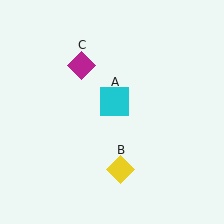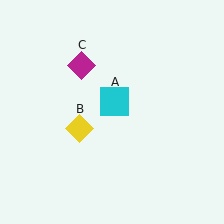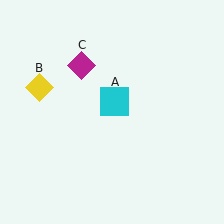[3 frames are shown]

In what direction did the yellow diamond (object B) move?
The yellow diamond (object B) moved up and to the left.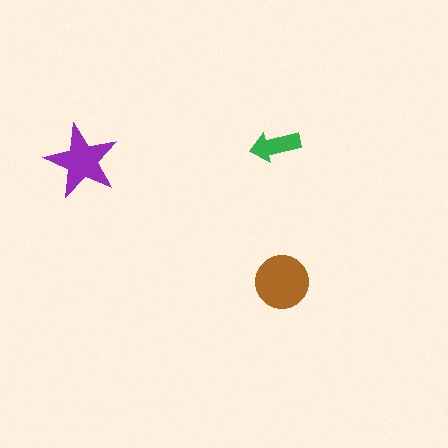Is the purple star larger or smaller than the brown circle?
Smaller.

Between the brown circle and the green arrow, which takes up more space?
The brown circle.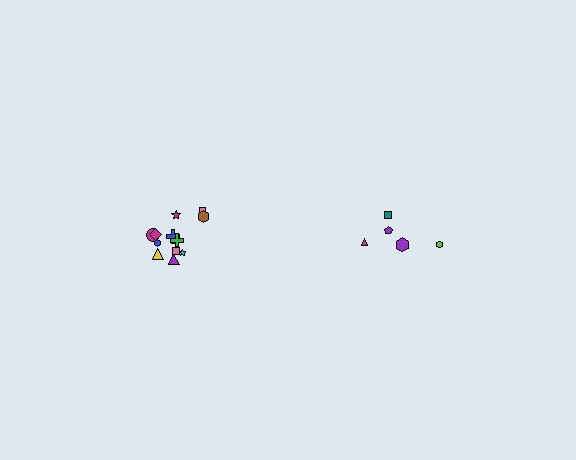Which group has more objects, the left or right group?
The left group.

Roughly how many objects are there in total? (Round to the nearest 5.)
Roughly 15 objects in total.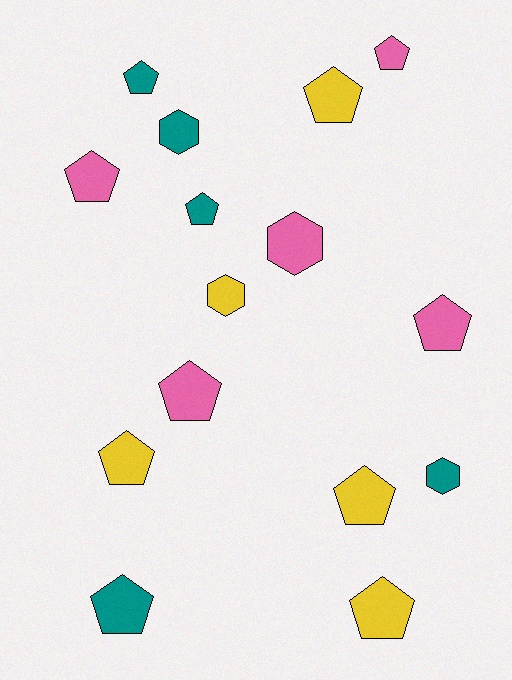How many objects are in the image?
There are 15 objects.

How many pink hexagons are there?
There is 1 pink hexagon.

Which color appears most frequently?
Yellow, with 5 objects.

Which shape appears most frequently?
Pentagon, with 11 objects.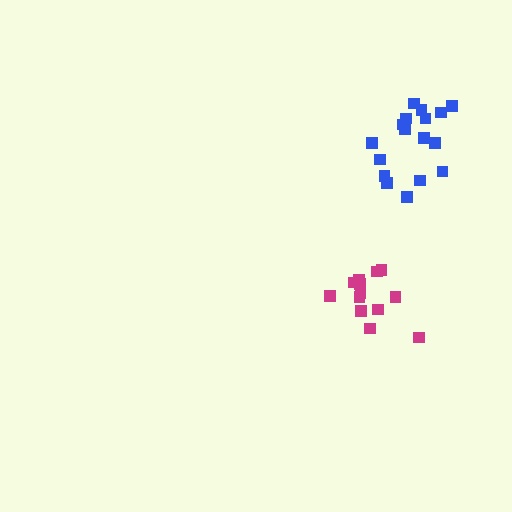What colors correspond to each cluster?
The clusters are colored: blue, magenta.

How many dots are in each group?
Group 1: 17 dots, Group 2: 13 dots (30 total).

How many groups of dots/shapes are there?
There are 2 groups.